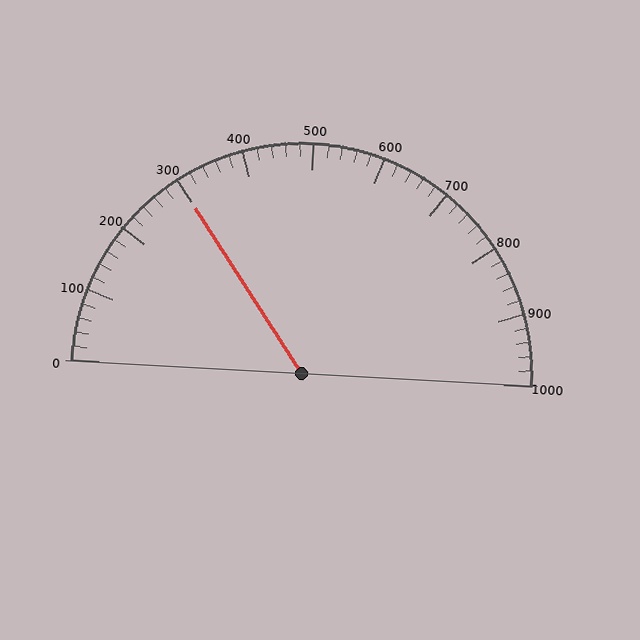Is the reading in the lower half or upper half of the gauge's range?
The reading is in the lower half of the range (0 to 1000).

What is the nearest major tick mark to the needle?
The nearest major tick mark is 300.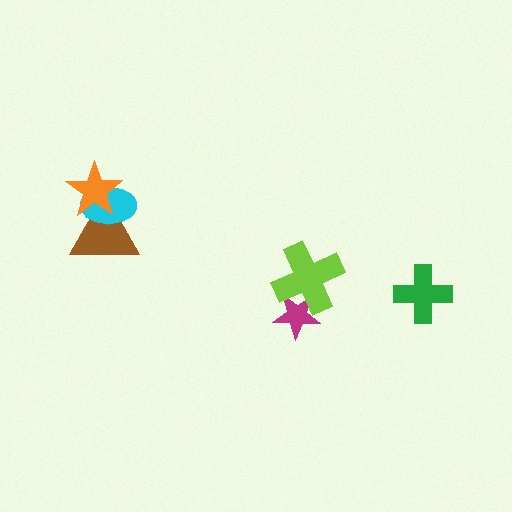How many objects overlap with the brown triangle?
2 objects overlap with the brown triangle.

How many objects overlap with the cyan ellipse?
2 objects overlap with the cyan ellipse.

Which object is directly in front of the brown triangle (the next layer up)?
The cyan ellipse is directly in front of the brown triangle.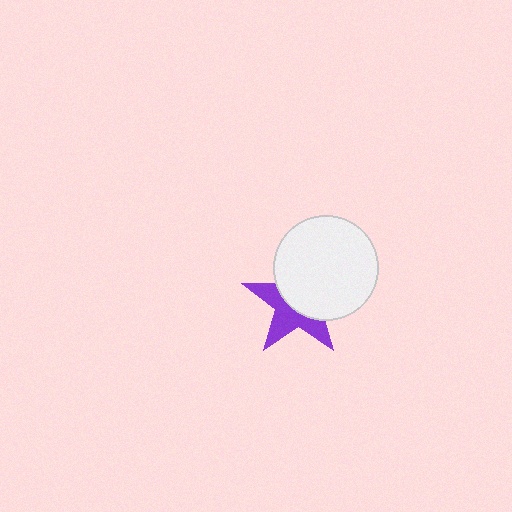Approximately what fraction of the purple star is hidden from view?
Roughly 54% of the purple star is hidden behind the white circle.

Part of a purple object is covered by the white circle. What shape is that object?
It is a star.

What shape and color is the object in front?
The object in front is a white circle.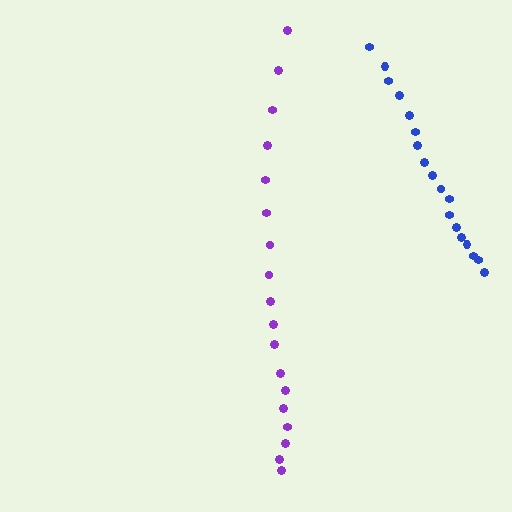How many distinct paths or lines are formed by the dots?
There are 2 distinct paths.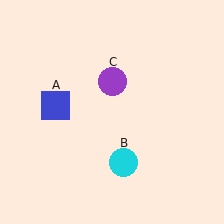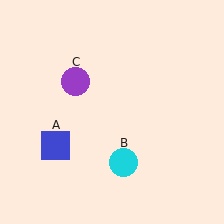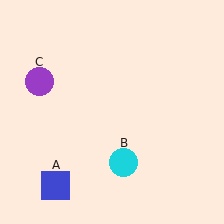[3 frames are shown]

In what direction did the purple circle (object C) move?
The purple circle (object C) moved left.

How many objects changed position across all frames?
2 objects changed position: blue square (object A), purple circle (object C).